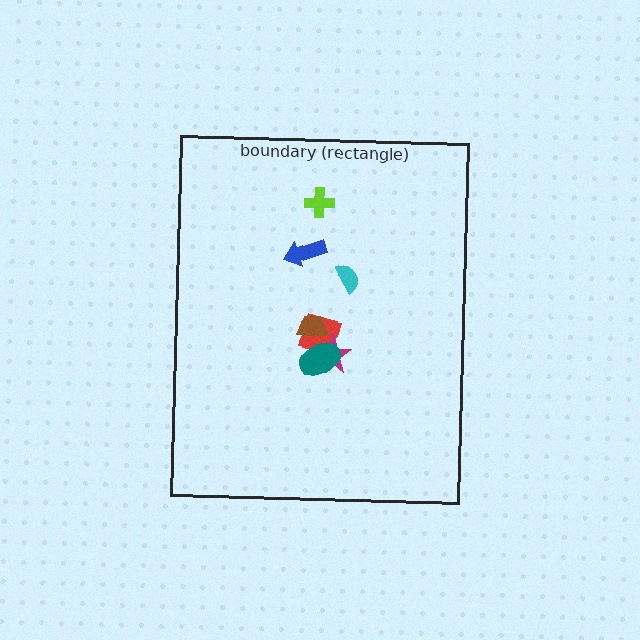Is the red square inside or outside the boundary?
Inside.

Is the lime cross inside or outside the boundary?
Inside.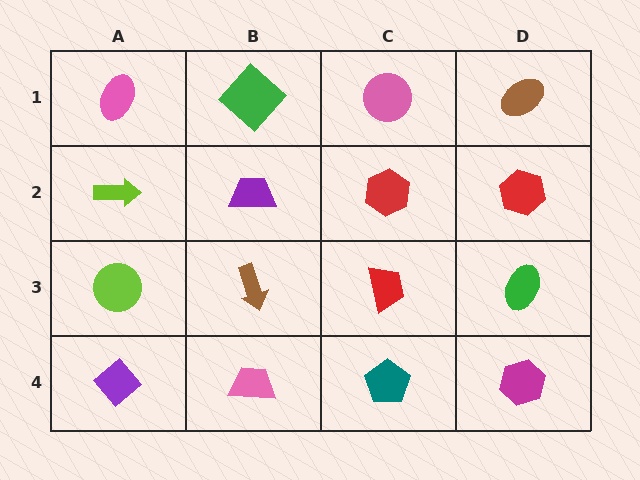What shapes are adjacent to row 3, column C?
A red hexagon (row 2, column C), a teal pentagon (row 4, column C), a brown arrow (row 3, column B), a green ellipse (row 3, column D).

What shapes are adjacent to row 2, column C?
A pink circle (row 1, column C), a red trapezoid (row 3, column C), a purple trapezoid (row 2, column B), a red hexagon (row 2, column D).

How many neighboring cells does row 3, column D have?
3.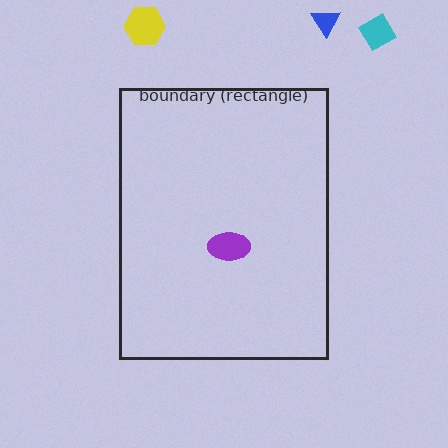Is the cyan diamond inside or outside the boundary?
Outside.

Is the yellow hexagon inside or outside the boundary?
Outside.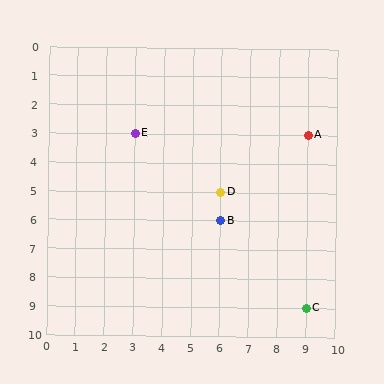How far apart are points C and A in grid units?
Points C and A are 6 rows apart.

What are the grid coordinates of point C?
Point C is at grid coordinates (9, 9).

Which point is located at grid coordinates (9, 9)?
Point C is at (9, 9).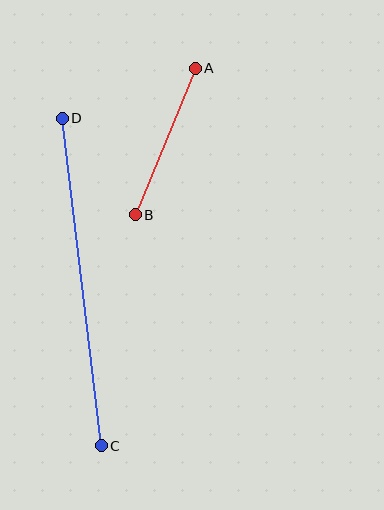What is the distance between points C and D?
The distance is approximately 330 pixels.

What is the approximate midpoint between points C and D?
The midpoint is at approximately (82, 282) pixels.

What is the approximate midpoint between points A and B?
The midpoint is at approximately (165, 142) pixels.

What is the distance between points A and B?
The distance is approximately 158 pixels.